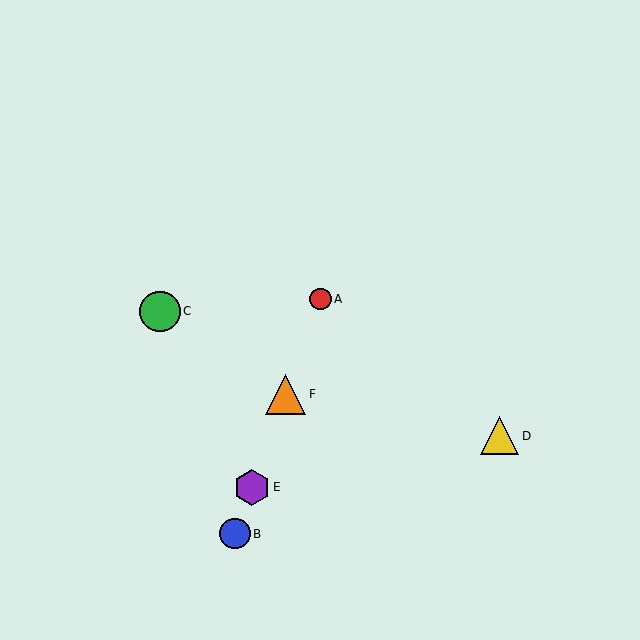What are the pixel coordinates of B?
Object B is at (235, 534).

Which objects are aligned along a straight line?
Objects A, B, E, F are aligned along a straight line.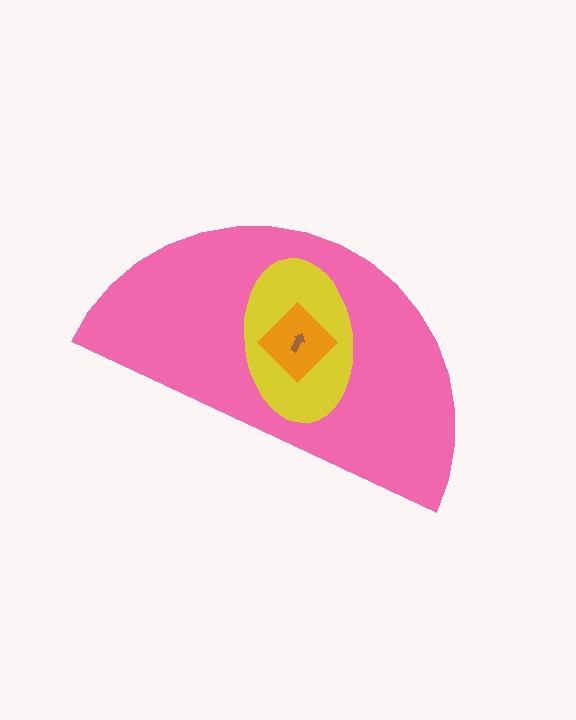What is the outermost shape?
The pink semicircle.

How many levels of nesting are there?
4.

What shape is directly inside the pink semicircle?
The yellow ellipse.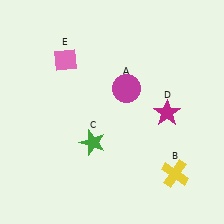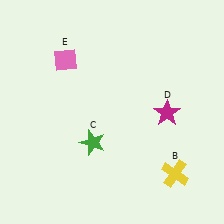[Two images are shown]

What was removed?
The magenta circle (A) was removed in Image 2.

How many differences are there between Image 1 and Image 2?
There is 1 difference between the two images.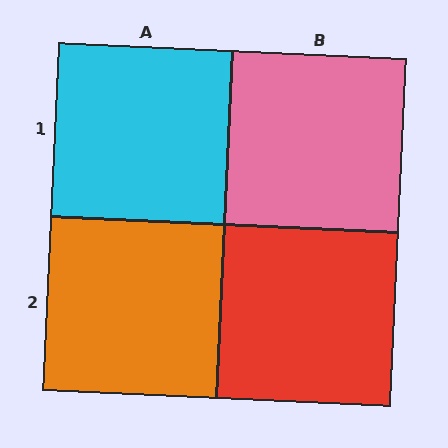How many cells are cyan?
1 cell is cyan.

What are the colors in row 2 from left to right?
Orange, red.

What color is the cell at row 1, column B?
Pink.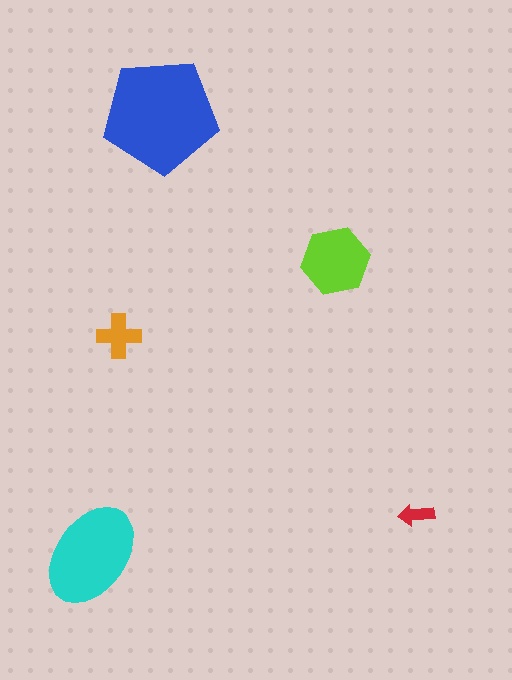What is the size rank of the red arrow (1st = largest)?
5th.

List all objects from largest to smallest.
The blue pentagon, the cyan ellipse, the lime hexagon, the orange cross, the red arrow.